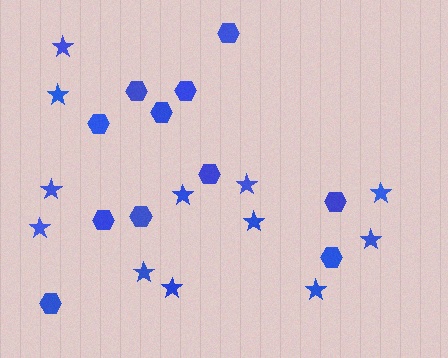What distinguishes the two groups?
There are 2 groups: one group of stars (12) and one group of hexagons (11).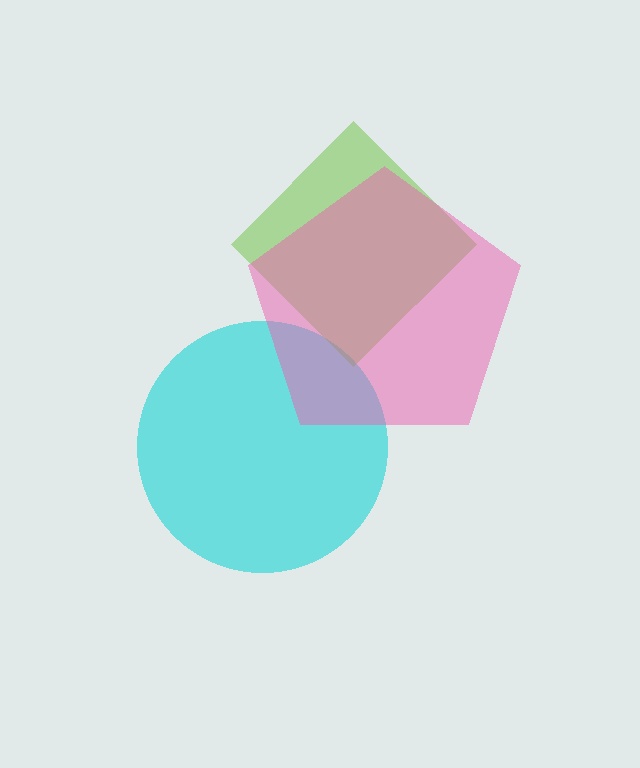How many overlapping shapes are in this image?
There are 3 overlapping shapes in the image.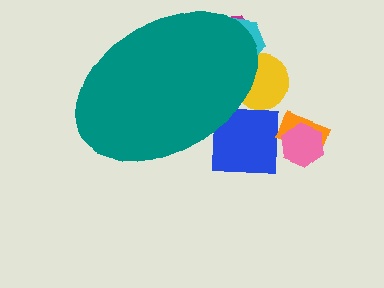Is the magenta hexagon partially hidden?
Yes, the magenta hexagon is partially hidden behind the teal ellipse.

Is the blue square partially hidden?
Yes, the blue square is partially hidden behind the teal ellipse.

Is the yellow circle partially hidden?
Yes, the yellow circle is partially hidden behind the teal ellipse.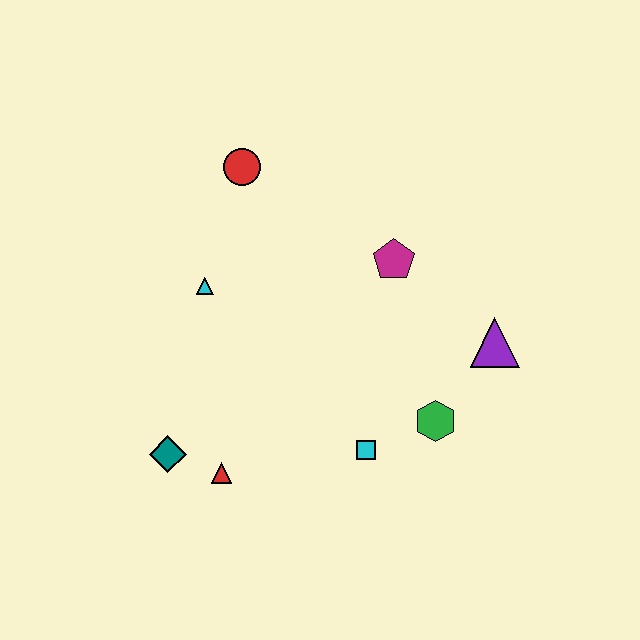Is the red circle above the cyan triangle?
Yes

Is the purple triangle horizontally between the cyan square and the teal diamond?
No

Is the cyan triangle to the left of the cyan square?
Yes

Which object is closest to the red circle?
The cyan triangle is closest to the red circle.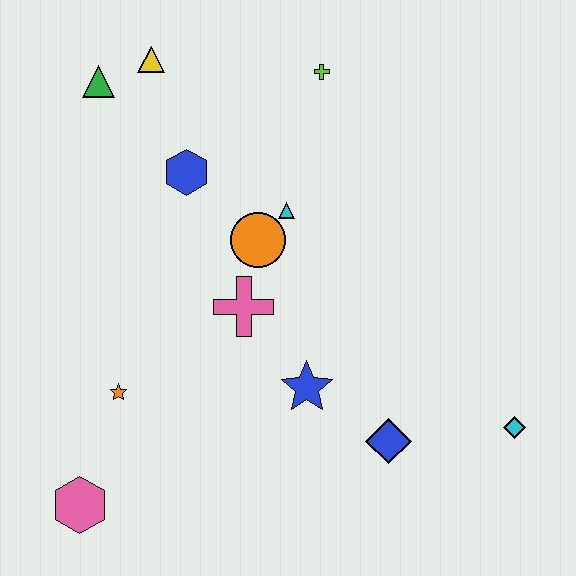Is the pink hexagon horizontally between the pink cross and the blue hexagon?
No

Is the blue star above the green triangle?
No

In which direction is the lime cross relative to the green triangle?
The lime cross is to the right of the green triangle.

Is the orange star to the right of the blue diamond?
No